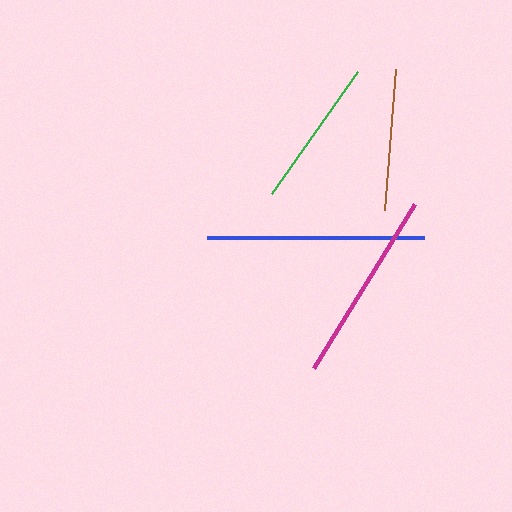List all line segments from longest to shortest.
From longest to shortest: blue, magenta, green, brown.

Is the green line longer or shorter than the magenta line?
The magenta line is longer than the green line.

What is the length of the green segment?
The green segment is approximately 150 pixels long.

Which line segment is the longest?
The blue line is the longest at approximately 217 pixels.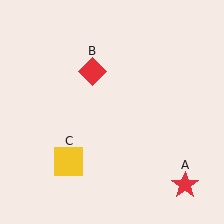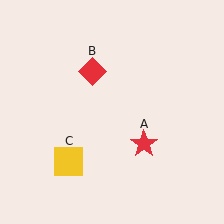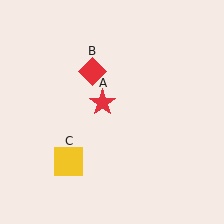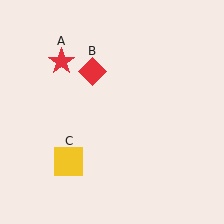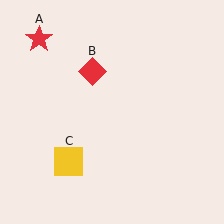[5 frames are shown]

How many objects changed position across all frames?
1 object changed position: red star (object A).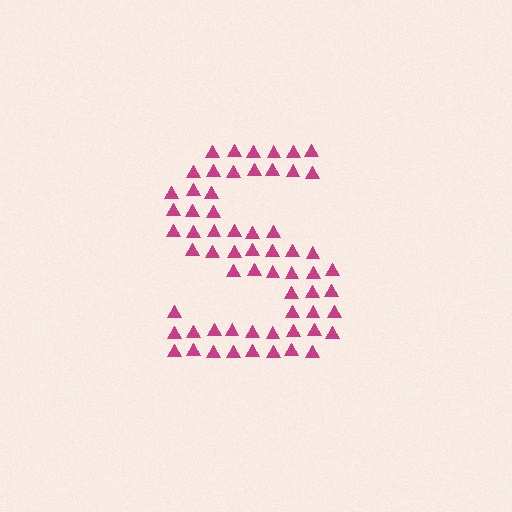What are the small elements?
The small elements are triangles.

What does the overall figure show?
The overall figure shows the letter S.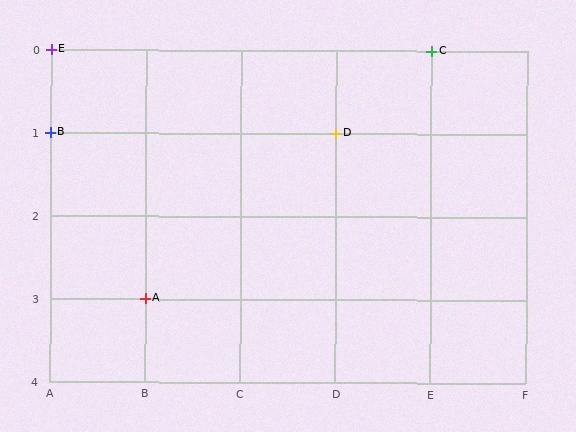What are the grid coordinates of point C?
Point C is at grid coordinates (E, 0).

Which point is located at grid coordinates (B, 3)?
Point A is at (B, 3).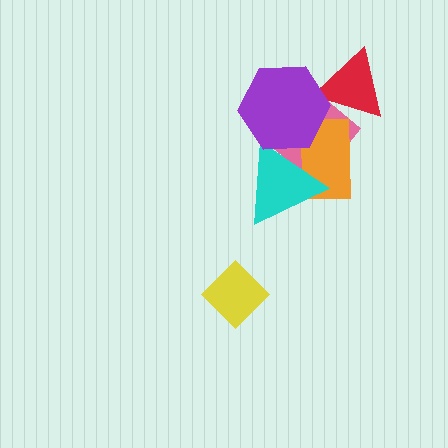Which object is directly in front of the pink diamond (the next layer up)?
The orange rectangle is directly in front of the pink diamond.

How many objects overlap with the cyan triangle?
3 objects overlap with the cyan triangle.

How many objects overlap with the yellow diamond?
0 objects overlap with the yellow diamond.